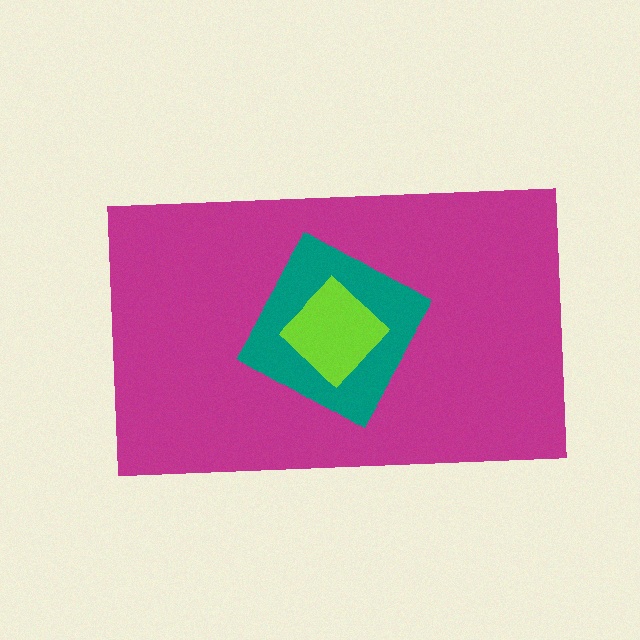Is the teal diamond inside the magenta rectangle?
Yes.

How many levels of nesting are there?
3.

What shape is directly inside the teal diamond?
The lime diamond.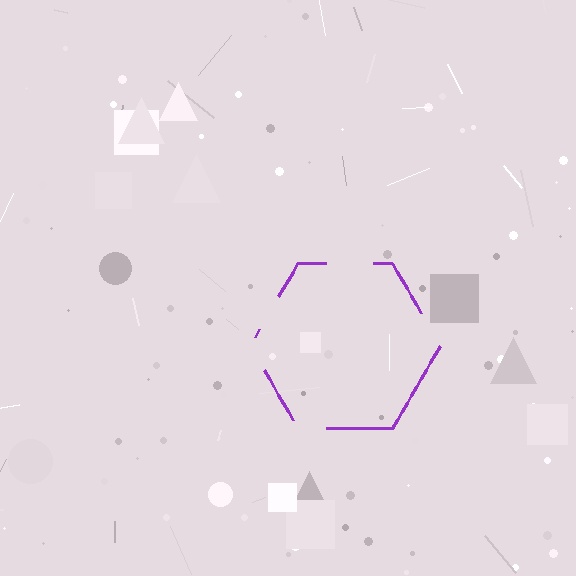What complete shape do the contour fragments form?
The contour fragments form a hexagon.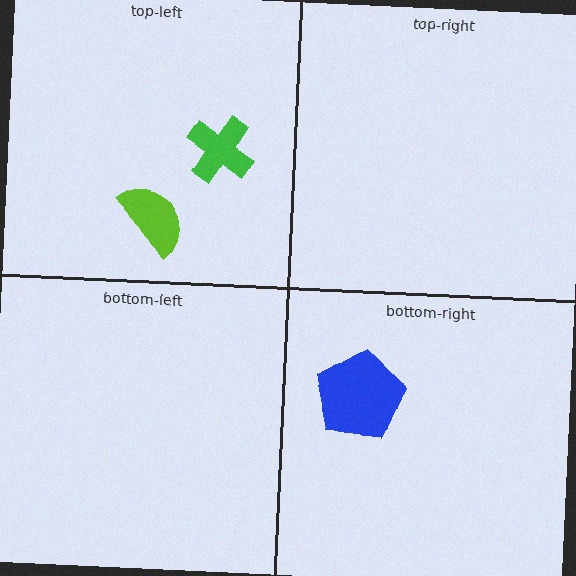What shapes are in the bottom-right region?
The blue pentagon.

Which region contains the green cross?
The top-left region.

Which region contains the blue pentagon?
The bottom-right region.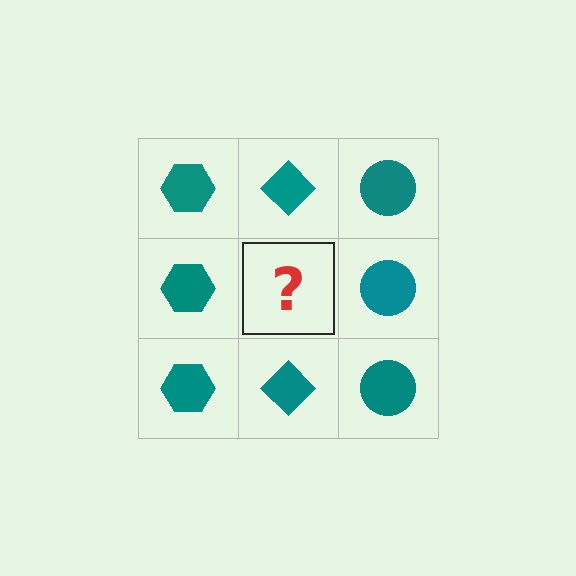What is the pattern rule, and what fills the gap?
The rule is that each column has a consistent shape. The gap should be filled with a teal diamond.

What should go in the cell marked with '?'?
The missing cell should contain a teal diamond.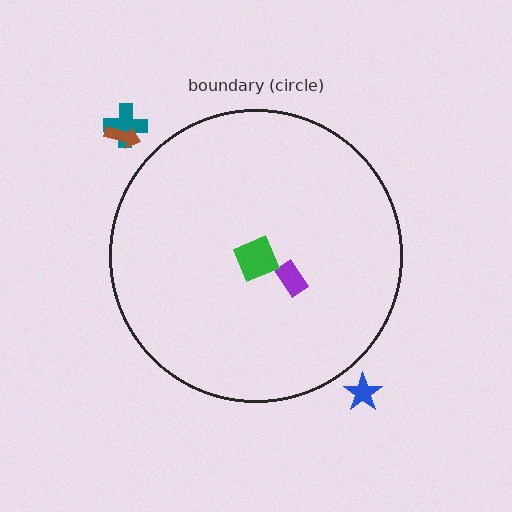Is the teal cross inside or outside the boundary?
Outside.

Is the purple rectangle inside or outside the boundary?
Inside.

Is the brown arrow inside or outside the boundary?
Outside.